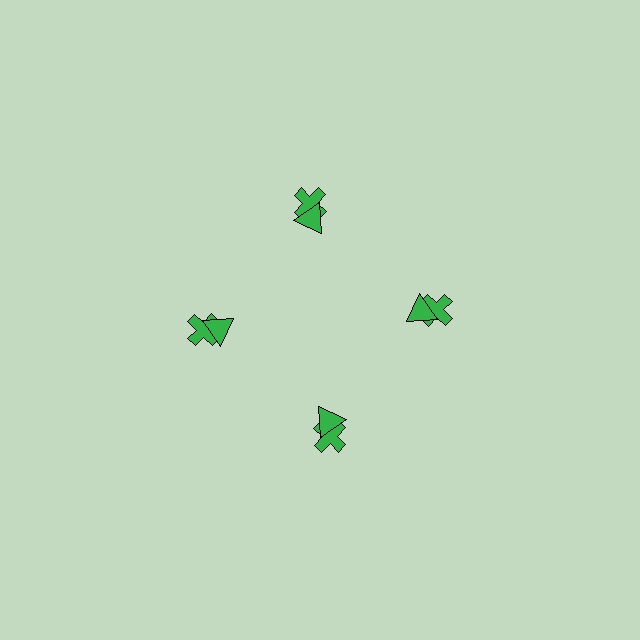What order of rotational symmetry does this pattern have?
This pattern has 4-fold rotational symmetry.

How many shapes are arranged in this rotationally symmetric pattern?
There are 8 shapes, arranged in 4 groups of 2.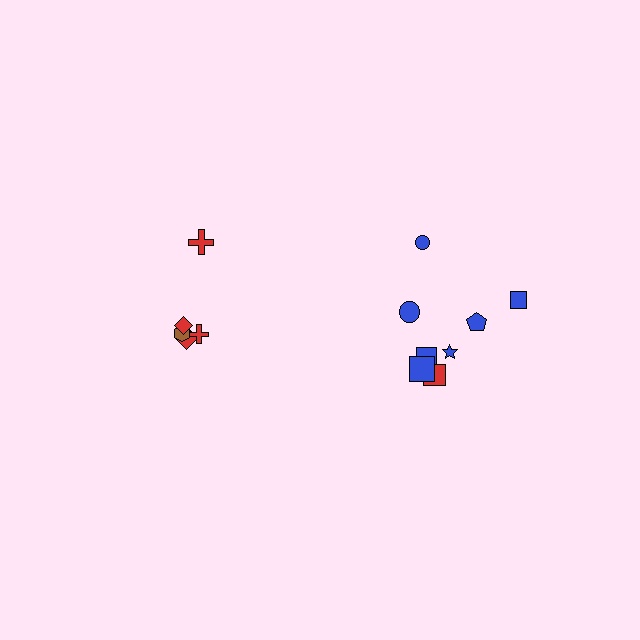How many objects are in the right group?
There are 8 objects.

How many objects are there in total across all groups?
There are 14 objects.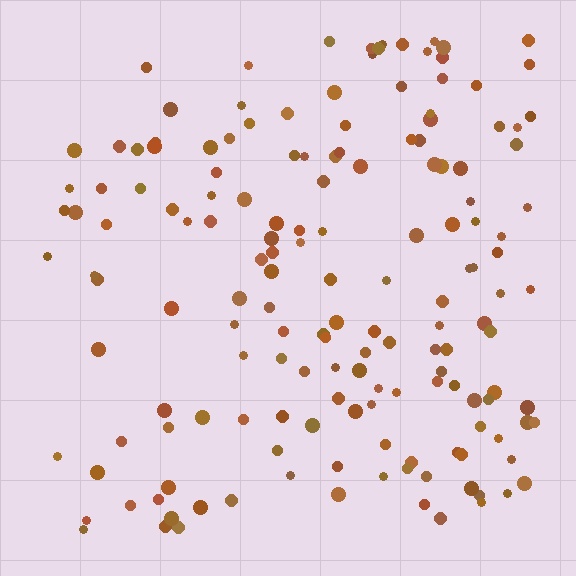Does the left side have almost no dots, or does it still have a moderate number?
Still a moderate number, just noticeably fewer than the right.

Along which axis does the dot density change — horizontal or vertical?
Horizontal.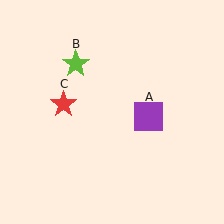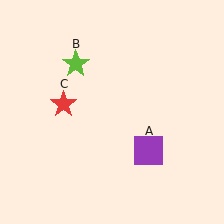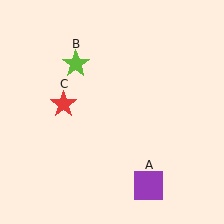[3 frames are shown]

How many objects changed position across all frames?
1 object changed position: purple square (object A).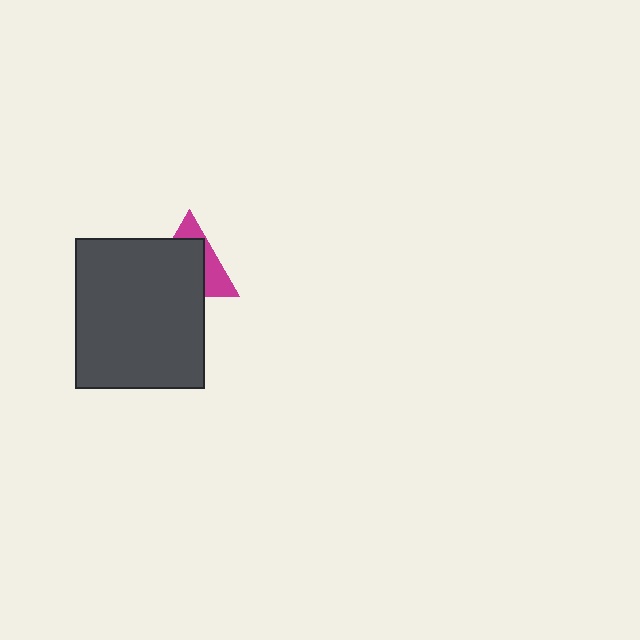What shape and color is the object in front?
The object in front is a dark gray rectangle.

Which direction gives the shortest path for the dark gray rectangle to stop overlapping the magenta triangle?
Moving toward the lower-left gives the shortest separation.